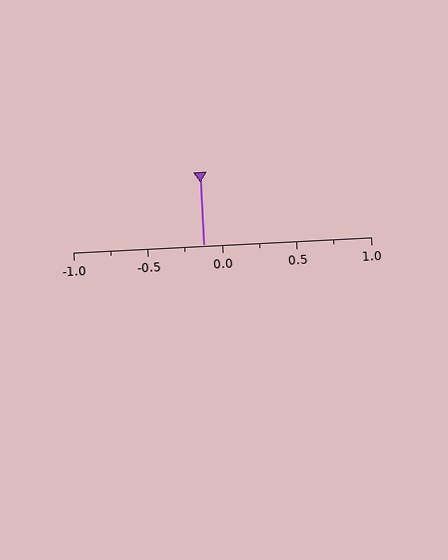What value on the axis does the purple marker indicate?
The marker indicates approximately -0.12.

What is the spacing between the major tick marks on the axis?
The major ticks are spaced 0.5 apart.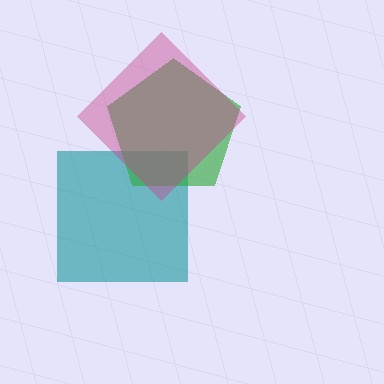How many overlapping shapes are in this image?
There are 3 overlapping shapes in the image.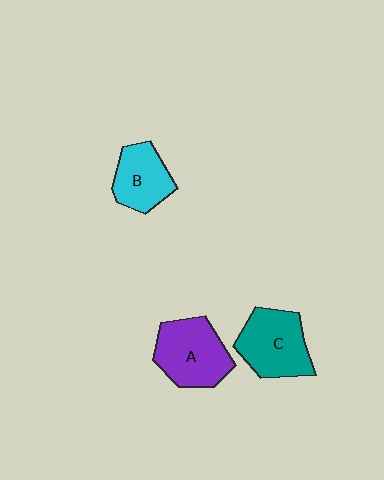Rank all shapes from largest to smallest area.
From largest to smallest: A (purple), C (teal), B (cyan).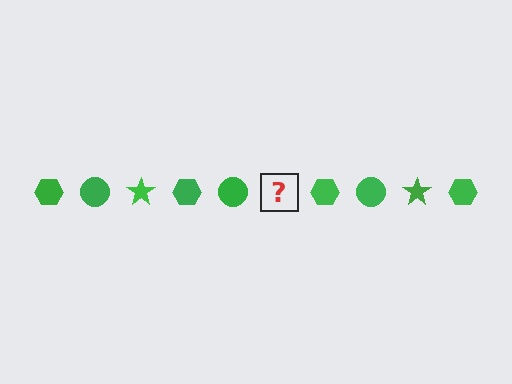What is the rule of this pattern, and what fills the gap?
The rule is that the pattern cycles through hexagon, circle, star shapes in green. The gap should be filled with a green star.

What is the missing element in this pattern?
The missing element is a green star.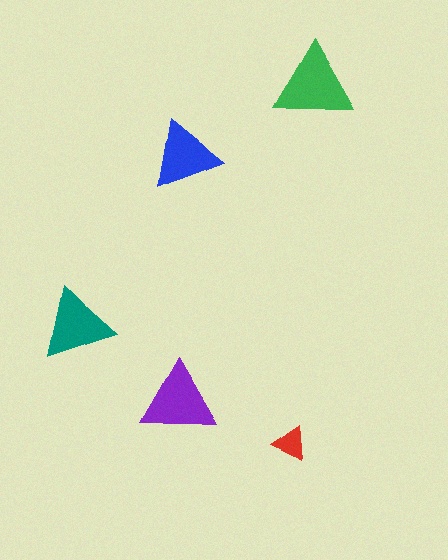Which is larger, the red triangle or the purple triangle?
The purple one.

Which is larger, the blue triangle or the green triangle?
The green one.